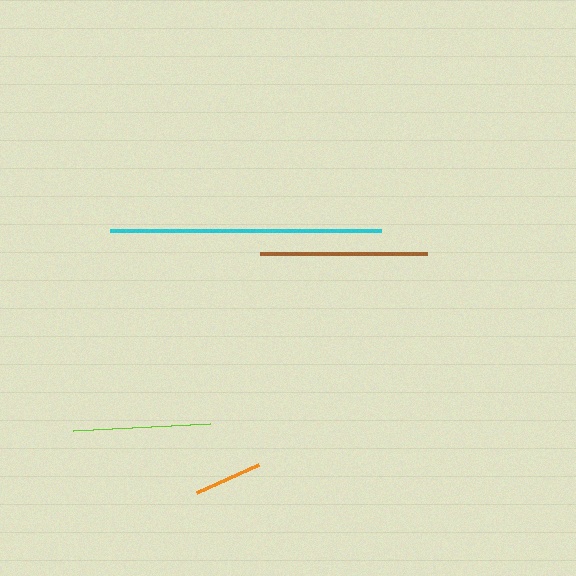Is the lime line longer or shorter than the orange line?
The lime line is longer than the orange line.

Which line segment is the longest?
The cyan line is the longest at approximately 271 pixels.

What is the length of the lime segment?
The lime segment is approximately 137 pixels long.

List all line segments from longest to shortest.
From longest to shortest: cyan, brown, lime, orange.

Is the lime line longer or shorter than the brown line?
The brown line is longer than the lime line.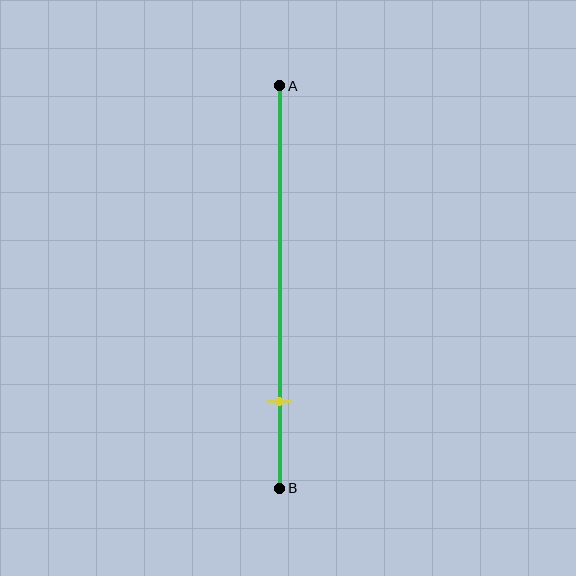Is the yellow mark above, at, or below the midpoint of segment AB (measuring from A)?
The yellow mark is below the midpoint of segment AB.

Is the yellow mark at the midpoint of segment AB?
No, the mark is at about 80% from A, not at the 50% midpoint.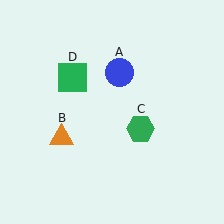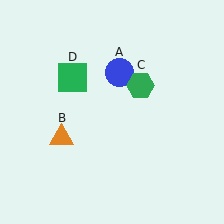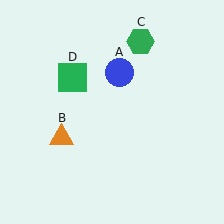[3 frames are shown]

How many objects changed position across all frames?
1 object changed position: green hexagon (object C).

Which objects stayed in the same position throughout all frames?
Blue circle (object A) and orange triangle (object B) and green square (object D) remained stationary.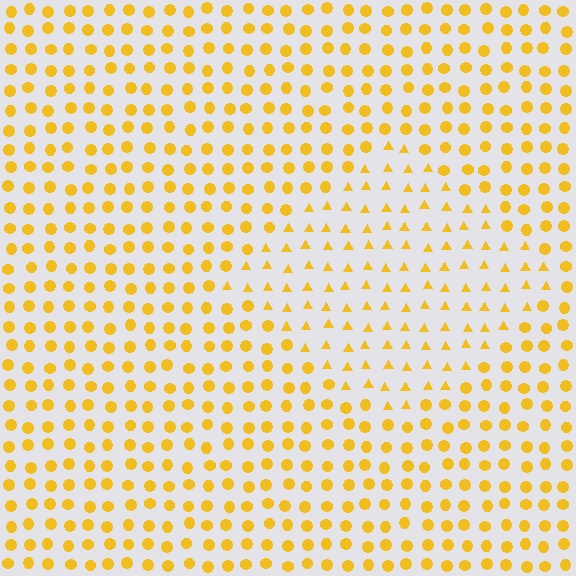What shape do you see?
I see a diamond.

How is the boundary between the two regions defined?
The boundary is defined by a change in element shape: triangles inside vs. circles outside. All elements share the same color and spacing.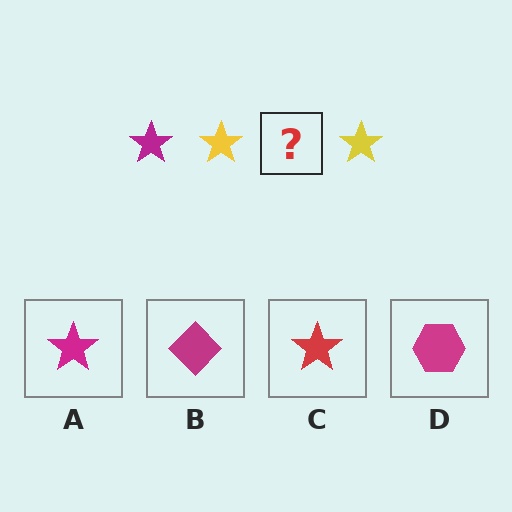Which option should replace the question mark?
Option A.